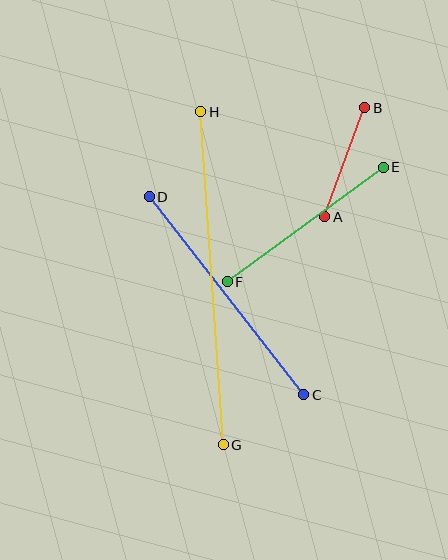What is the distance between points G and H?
The distance is approximately 334 pixels.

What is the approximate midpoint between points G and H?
The midpoint is at approximately (212, 278) pixels.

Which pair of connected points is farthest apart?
Points G and H are farthest apart.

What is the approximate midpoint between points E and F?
The midpoint is at approximately (305, 225) pixels.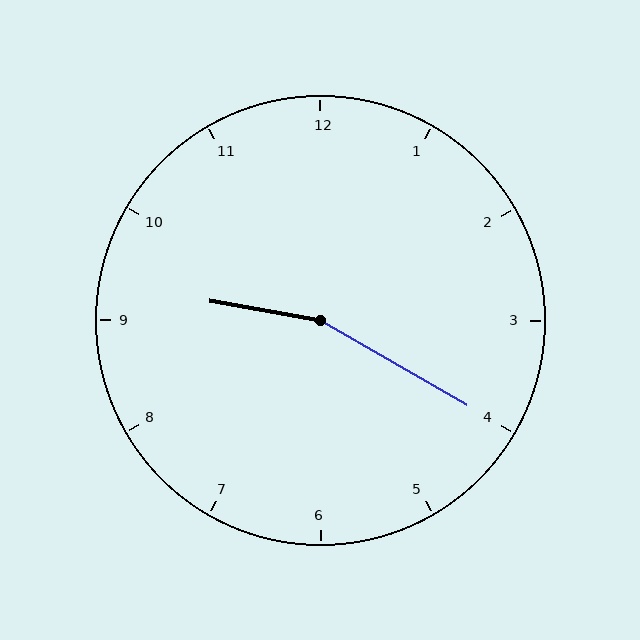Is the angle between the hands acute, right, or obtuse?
It is obtuse.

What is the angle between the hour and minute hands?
Approximately 160 degrees.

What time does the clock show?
9:20.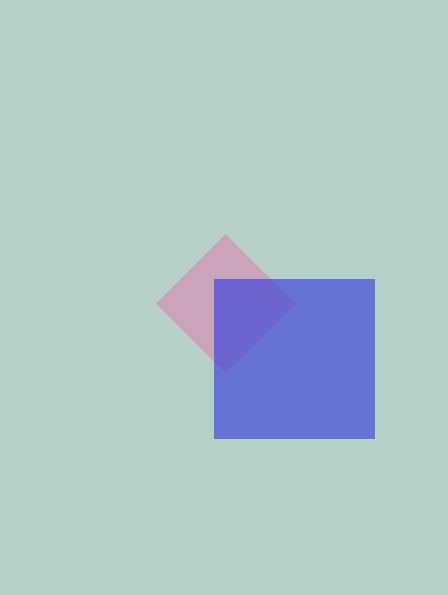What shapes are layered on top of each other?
The layered shapes are: a pink diamond, a blue square.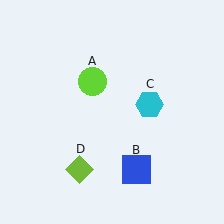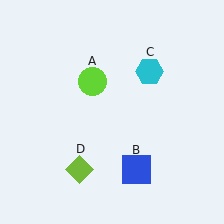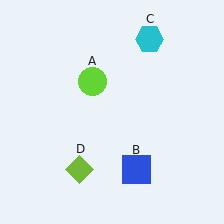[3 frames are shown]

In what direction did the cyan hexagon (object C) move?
The cyan hexagon (object C) moved up.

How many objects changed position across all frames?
1 object changed position: cyan hexagon (object C).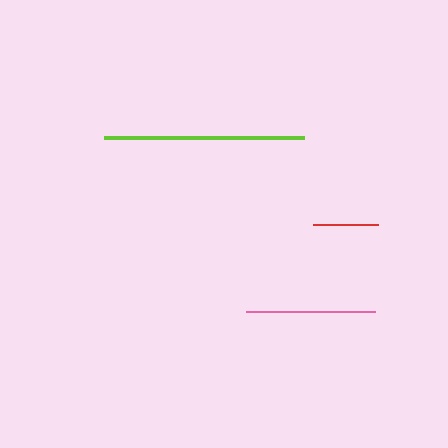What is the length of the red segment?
The red segment is approximately 65 pixels long.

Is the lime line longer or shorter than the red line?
The lime line is longer than the red line.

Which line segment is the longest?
The lime line is the longest at approximately 200 pixels.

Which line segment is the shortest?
The red line is the shortest at approximately 65 pixels.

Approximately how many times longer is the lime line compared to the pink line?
The lime line is approximately 1.5 times the length of the pink line.